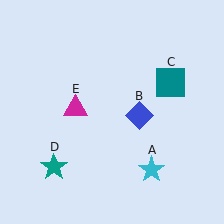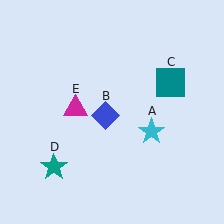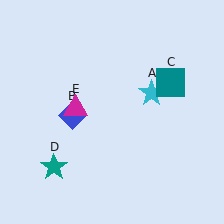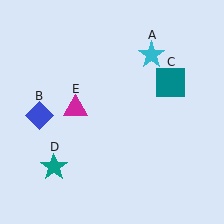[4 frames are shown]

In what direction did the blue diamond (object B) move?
The blue diamond (object B) moved left.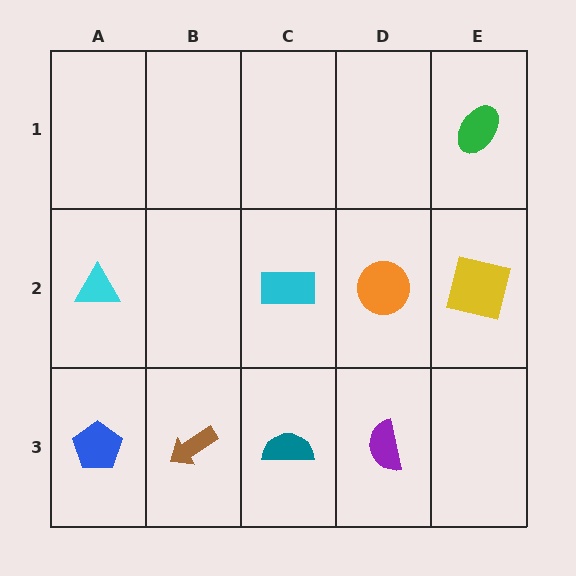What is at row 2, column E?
A yellow square.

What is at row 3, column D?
A purple semicircle.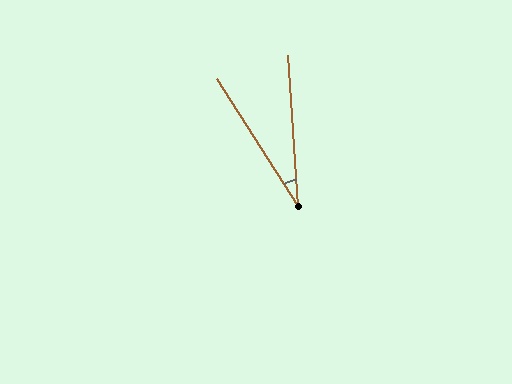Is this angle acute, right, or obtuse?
It is acute.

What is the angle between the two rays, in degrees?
Approximately 29 degrees.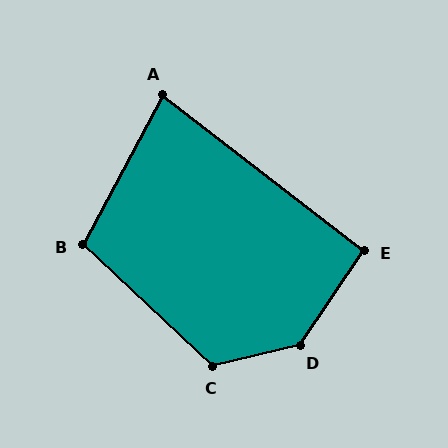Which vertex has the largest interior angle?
D, at approximately 138 degrees.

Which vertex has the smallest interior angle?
A, at approximately 81 degrees.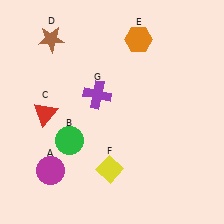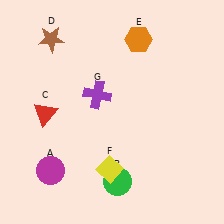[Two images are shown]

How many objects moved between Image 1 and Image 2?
1 object moved between the two images.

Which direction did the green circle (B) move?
The green circle (B) moved right.